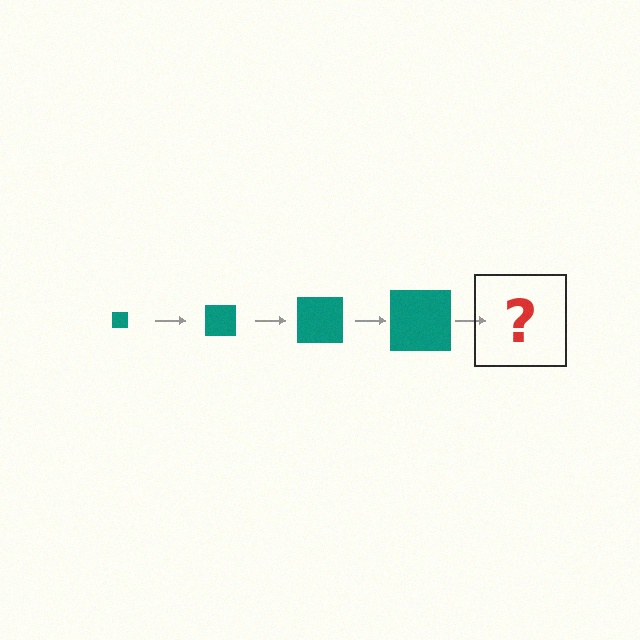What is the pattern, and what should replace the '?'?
The pattern is that the square gets progressively larger each step. The '?' should be a teal square, larger than the previous one.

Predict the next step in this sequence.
The next step is a teal square, larger than the previous one.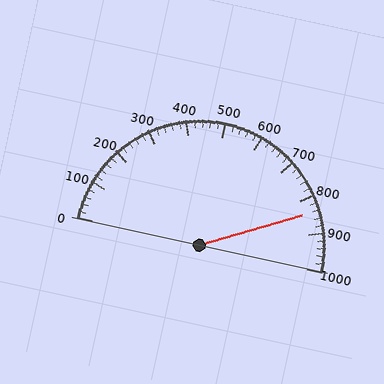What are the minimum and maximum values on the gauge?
The gauge ranges from 0 to 1000.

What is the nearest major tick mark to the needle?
The nearest major tick mark is 800.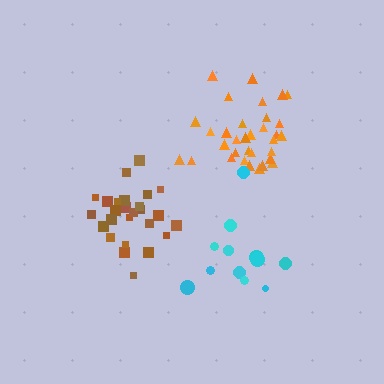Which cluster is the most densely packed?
Orange.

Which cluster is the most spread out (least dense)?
Cyan.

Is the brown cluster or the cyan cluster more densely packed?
Brown.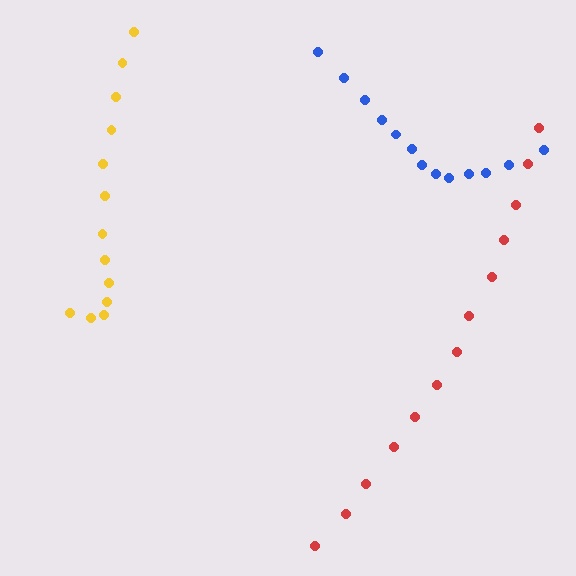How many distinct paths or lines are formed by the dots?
There are 3 distinct paths.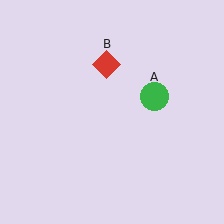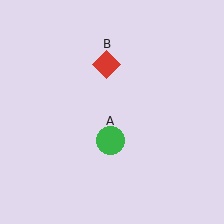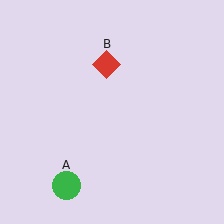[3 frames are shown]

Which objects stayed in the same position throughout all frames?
Red diamond (object B) remained stationary.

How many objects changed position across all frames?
1 object changed position: green circle (object A).